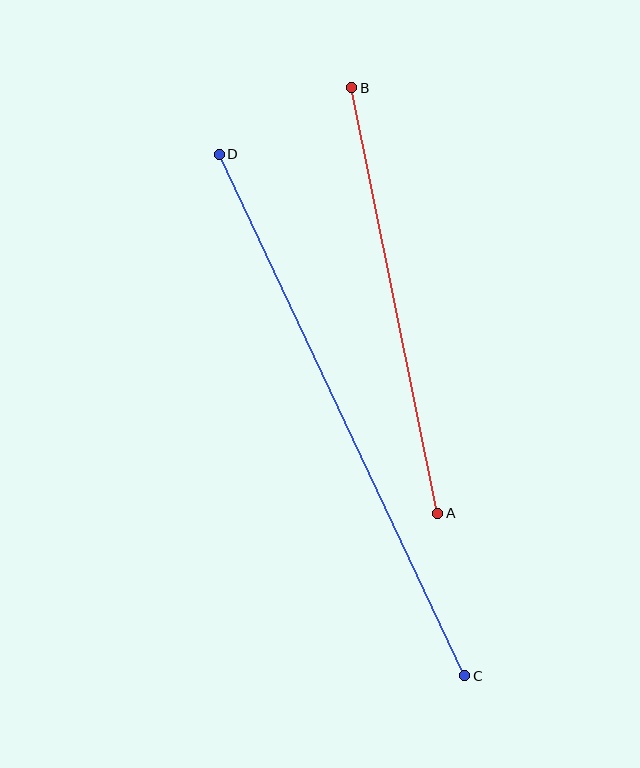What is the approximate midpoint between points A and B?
The midpoint is at approximately (395, 300) pixels.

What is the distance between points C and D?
The distance is approximately 576 pixels.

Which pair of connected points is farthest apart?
Points C and D are farthest apart.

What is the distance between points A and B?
The distance is approximately 434 pixels.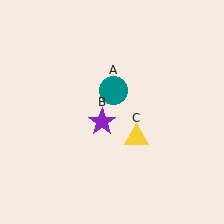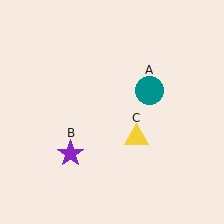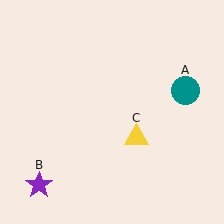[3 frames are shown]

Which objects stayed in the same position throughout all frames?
Yellow triangle (object C) remained stationary.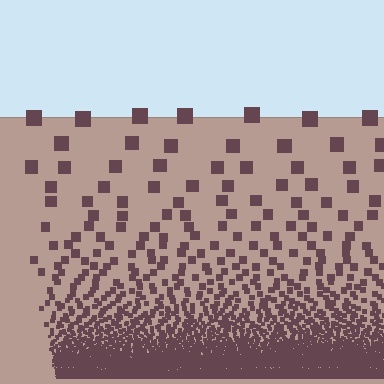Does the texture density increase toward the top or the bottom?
Density increases toward the bottom.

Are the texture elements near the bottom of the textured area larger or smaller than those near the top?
Smaller. The gradient is inverted — elements near the bottom are smaller and denser.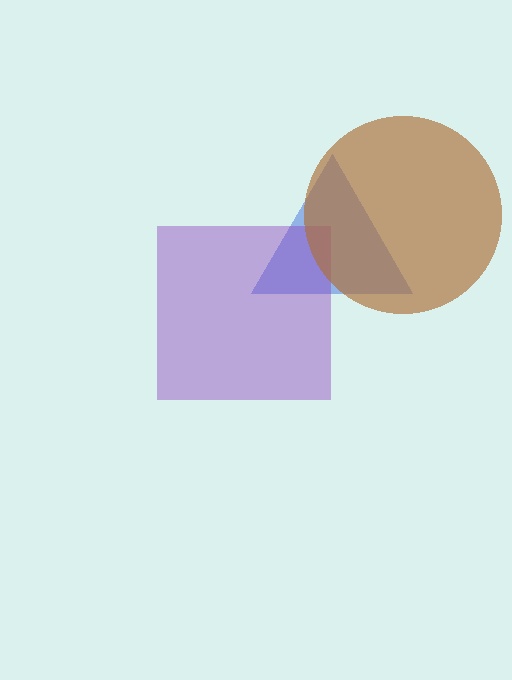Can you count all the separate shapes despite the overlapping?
Yes, there are 3 separate shapes.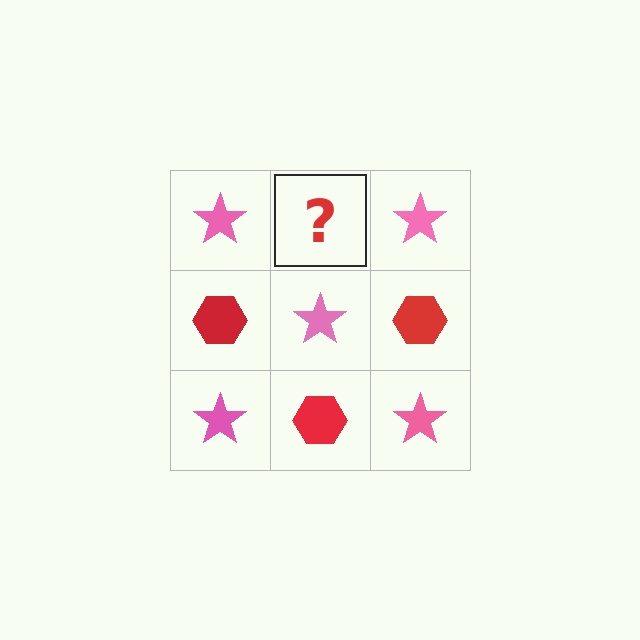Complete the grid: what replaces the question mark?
The question mark should be replaced with a red hexagon.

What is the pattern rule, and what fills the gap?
The rule is that it alternates pink star and red hexagon in a checkerboard pattern. The gap should be filled with a red hexagon.